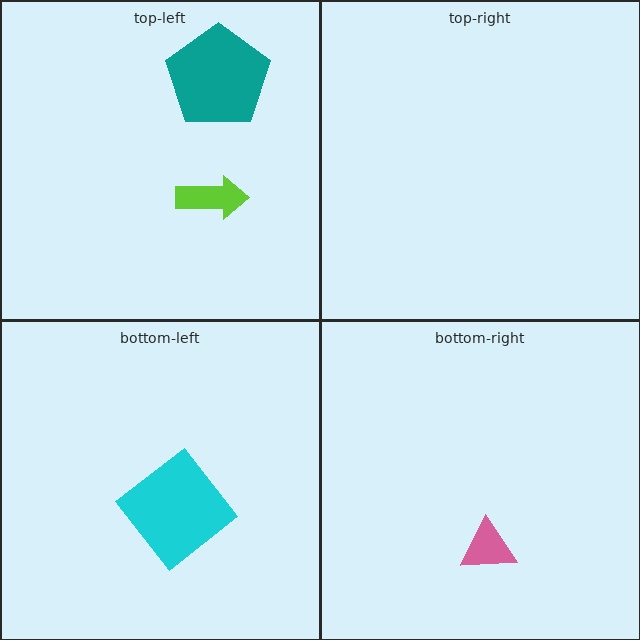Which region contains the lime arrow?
The top-left region.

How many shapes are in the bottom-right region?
1.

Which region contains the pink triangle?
The bottom-right region.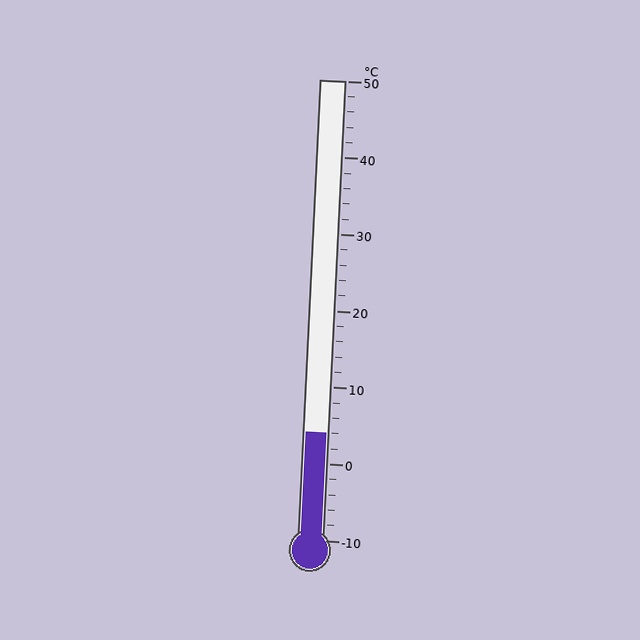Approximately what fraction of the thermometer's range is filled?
The thermometer is filled to approximately 25% of its range.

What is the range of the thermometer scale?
The thermometer scale ranges from -10°C to 50°C.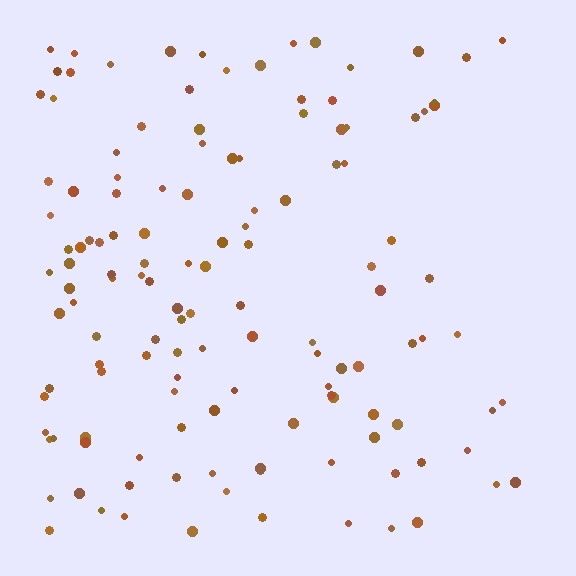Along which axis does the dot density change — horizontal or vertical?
Horizontal.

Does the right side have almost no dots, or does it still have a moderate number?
Still a moderate number, just noticeably fewer than the left.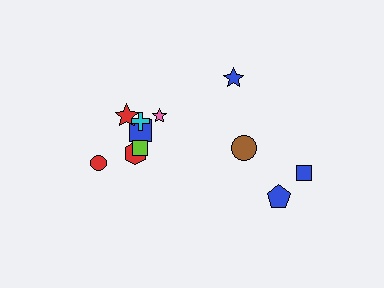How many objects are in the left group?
There are 7 objects.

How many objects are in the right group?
There are 4 objects.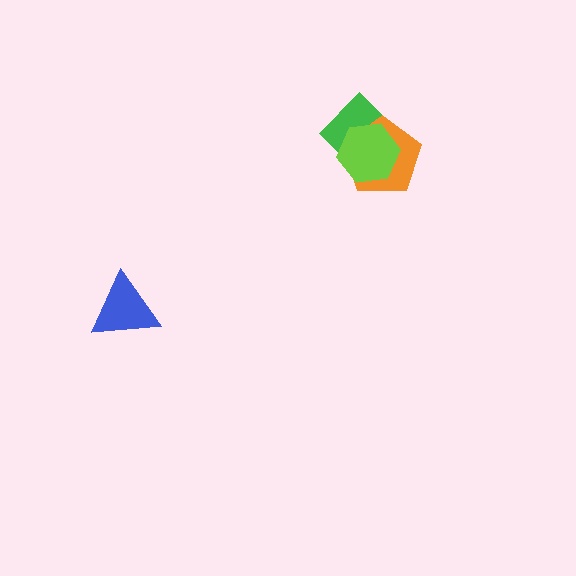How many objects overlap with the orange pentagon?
2 objects overlap with the orange pentagon.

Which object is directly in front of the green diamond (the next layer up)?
The orange pentagon is directly in front of the green diamond.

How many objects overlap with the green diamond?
2 objects overlap with the green diamond.